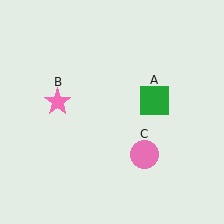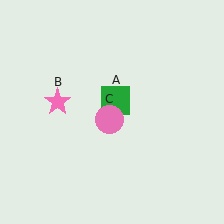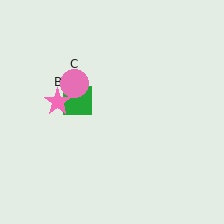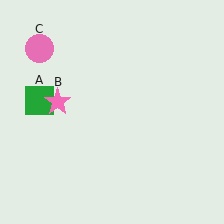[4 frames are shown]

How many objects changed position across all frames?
2 objects changed position: green square (object A), pink circle (object C).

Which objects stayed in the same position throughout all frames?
Pink star (object B) remained stationary.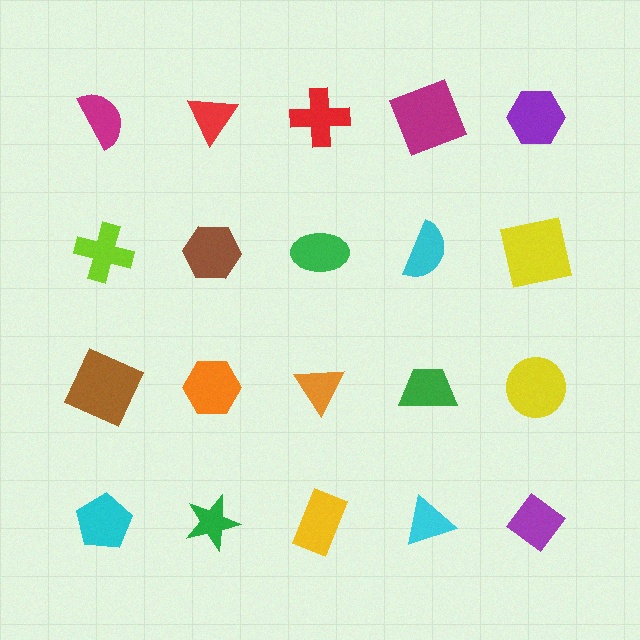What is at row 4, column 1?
A cyan pentagon.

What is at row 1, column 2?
A red triangle.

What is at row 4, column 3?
A yellow rectangle.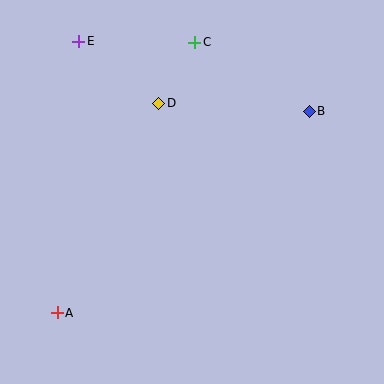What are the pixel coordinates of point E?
Point E is at (79, 41).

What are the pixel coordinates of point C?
Point C is at (195, 42).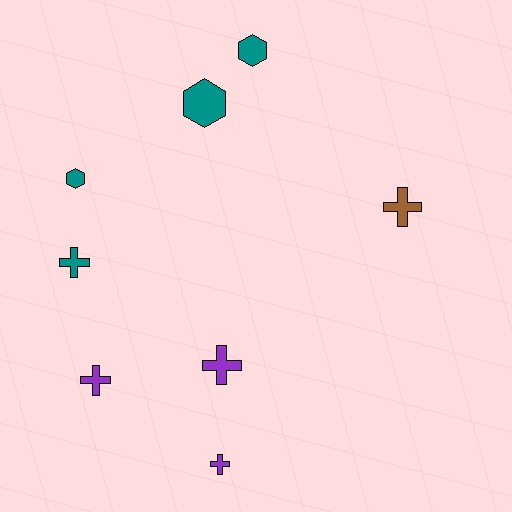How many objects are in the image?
There are 8 objects.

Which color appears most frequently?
Teal, with 4 objects.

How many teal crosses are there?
There is 1 teal cross.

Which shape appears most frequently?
Cross, with 5 objects.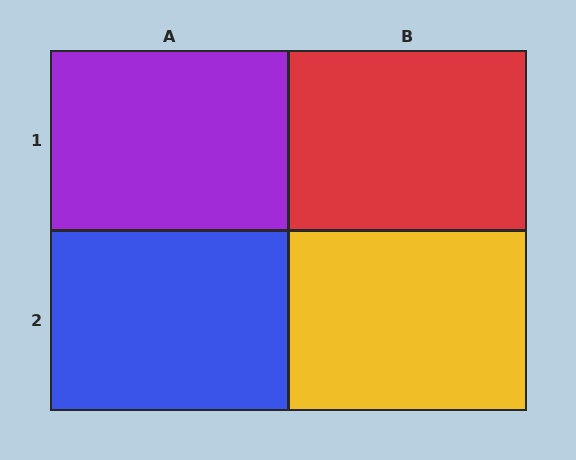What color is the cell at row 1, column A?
Purple.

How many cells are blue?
1 cell is blue.